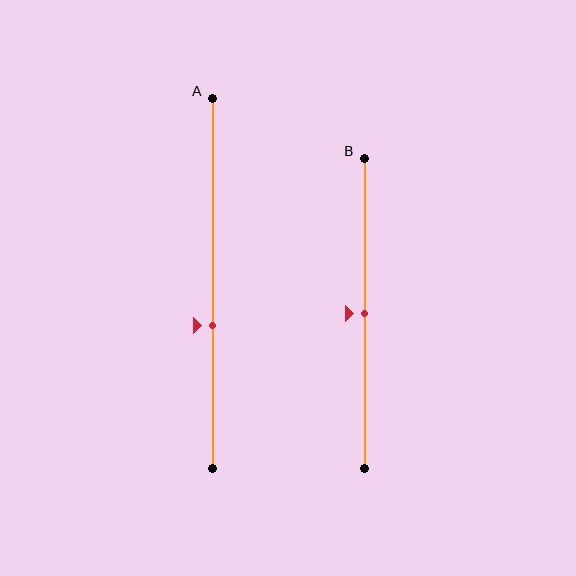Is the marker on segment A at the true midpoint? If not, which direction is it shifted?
No, the marker on segment A is shifted downward by about 12% of the segment length.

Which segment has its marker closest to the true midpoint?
Segment B has its marker closest to the true midpoint.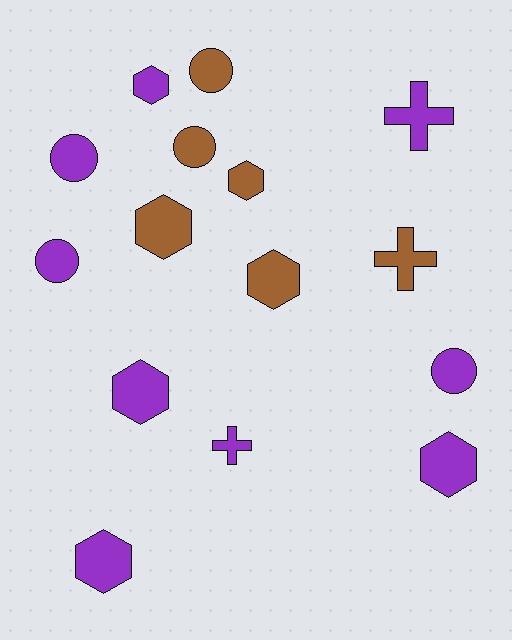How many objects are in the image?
There are 15 objects.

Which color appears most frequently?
Purple, with 9 objects.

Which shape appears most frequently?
Hexagon, with 7 objects.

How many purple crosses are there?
There are 2 purple crosses.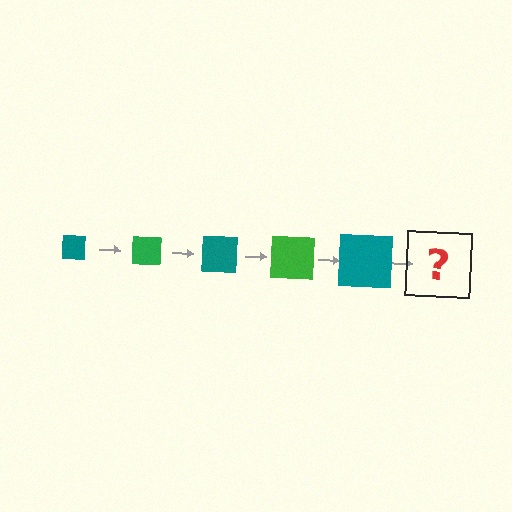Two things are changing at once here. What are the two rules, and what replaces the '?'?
The two rules are that the square grows larger each step and the color cycles through teal and green. The '?' should be a green square, larger than the previous one.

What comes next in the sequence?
The next element should be a green square, larger than the previous one.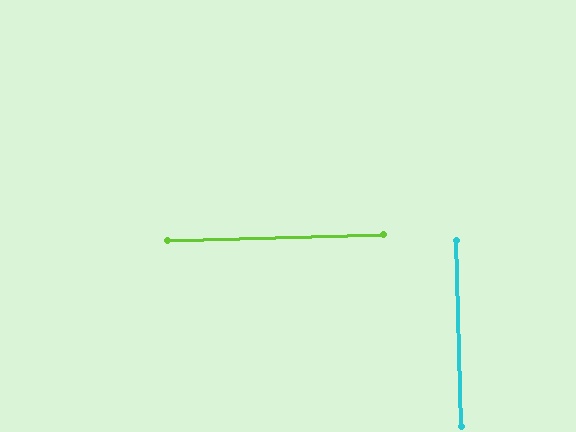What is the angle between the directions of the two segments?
Approximately 90 degrees.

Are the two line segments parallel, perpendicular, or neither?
Perpendicular — they meet at approximately 90°.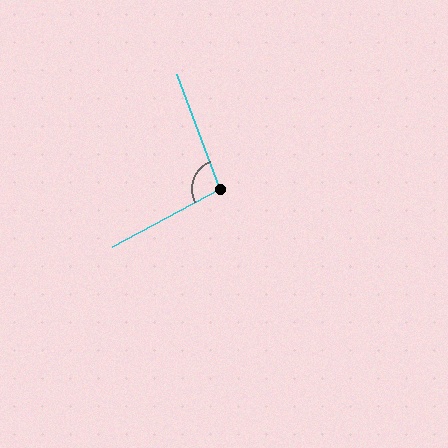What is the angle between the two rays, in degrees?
Approximately 98 degrees.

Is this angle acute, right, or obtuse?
It is obtuse.